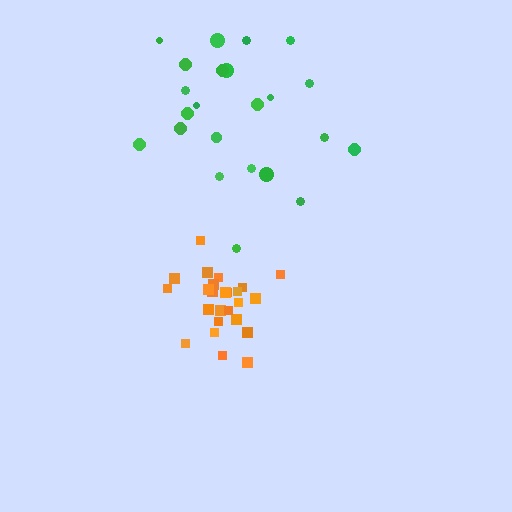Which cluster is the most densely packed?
Orange.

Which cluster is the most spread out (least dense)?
Green.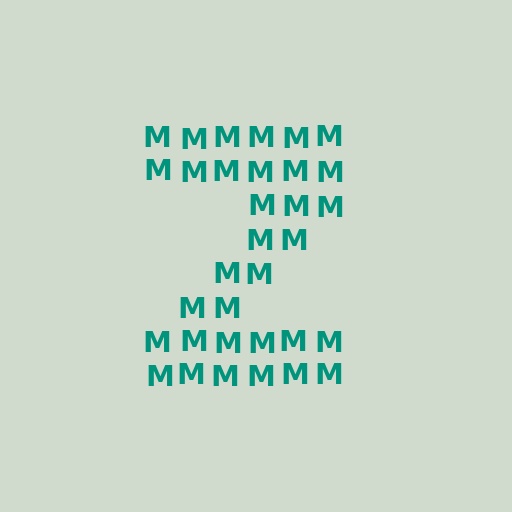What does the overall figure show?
The overall figure shows the letter Z.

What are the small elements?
The small elements are letter M's.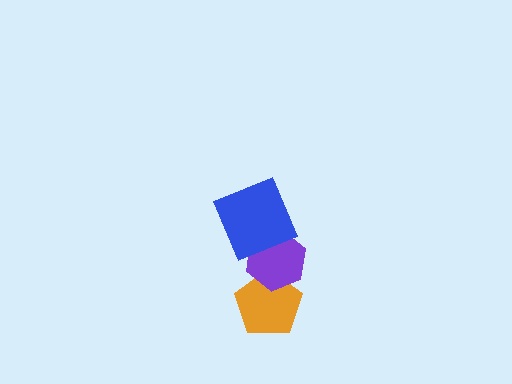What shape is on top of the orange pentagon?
The purple hexagon is on top of the orange pentagon.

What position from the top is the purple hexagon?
The purple hexagon is 2nd from the top.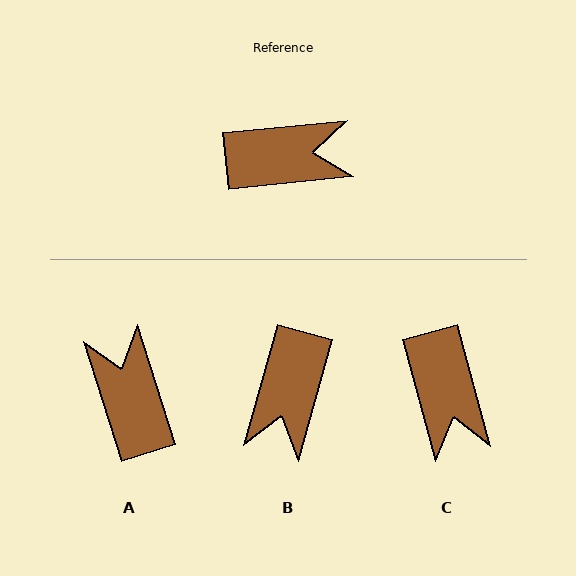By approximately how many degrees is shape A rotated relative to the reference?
Approximately 102 degrees counter-clockwise.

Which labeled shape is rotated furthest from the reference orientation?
B, about 112 degrees away.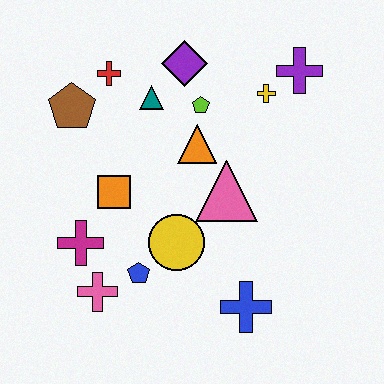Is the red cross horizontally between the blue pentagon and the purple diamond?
No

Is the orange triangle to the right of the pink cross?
Yes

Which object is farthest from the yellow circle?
The purple cross is farthest from the yellow circle.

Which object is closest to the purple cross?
The yellow cross is closest to the purple cross.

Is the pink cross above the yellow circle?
No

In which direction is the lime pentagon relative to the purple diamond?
The lime pentagon is below the purple diamond.